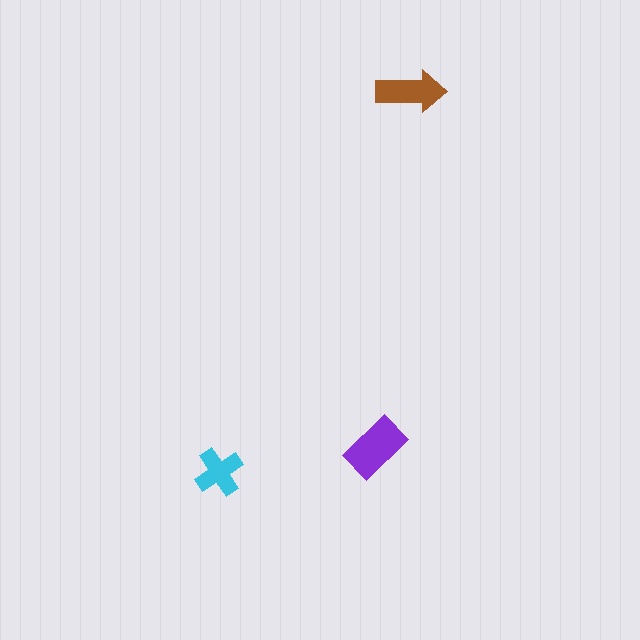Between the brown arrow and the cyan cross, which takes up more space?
The brown arrow.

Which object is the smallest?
The cyan cross.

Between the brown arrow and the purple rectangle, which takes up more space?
The purple rectangle.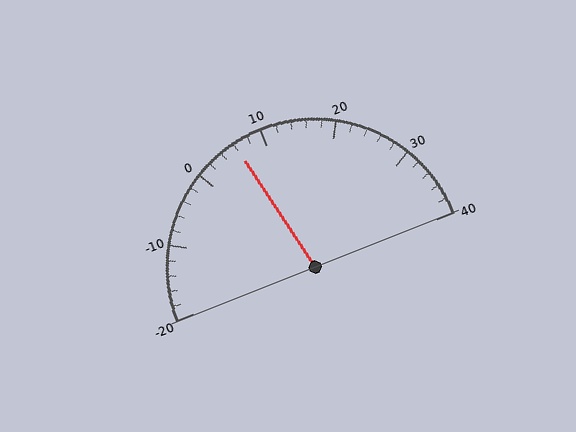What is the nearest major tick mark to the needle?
The nearest major tick mark is 10.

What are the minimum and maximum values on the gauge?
The gauge ranges from -20 to 40.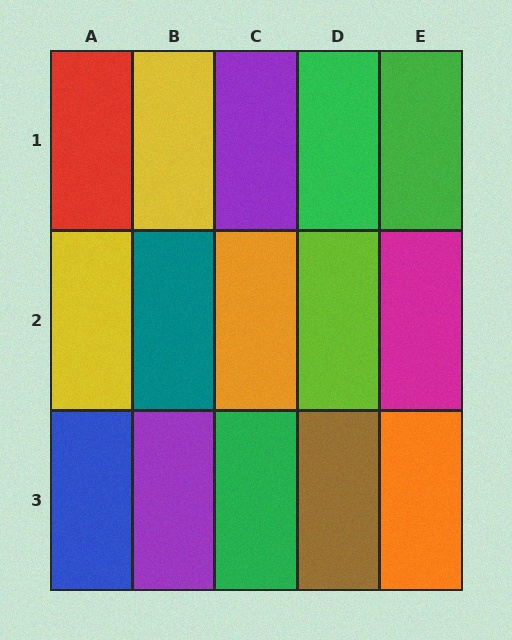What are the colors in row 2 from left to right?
Yellow, teal, orange, lime, magenta.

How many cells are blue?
1 cell is blue.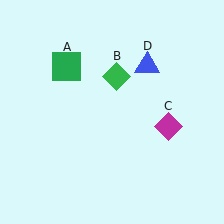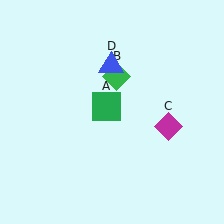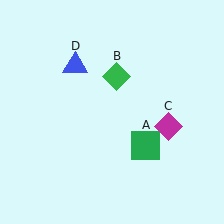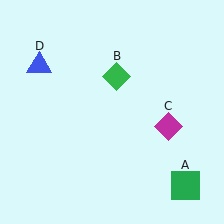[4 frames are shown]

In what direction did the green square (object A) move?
The green square (object A) moved down and to the right.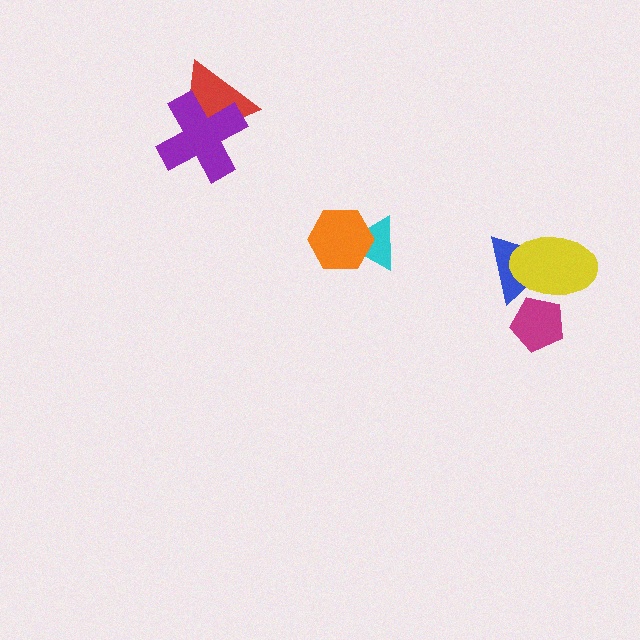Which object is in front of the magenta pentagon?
The yellow ellipse is in front of the magenta pentagon.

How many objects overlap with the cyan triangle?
1 object overlaps with the cyan triangle.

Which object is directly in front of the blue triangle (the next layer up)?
The magenta pentagon is directly in front of the blue triangle.